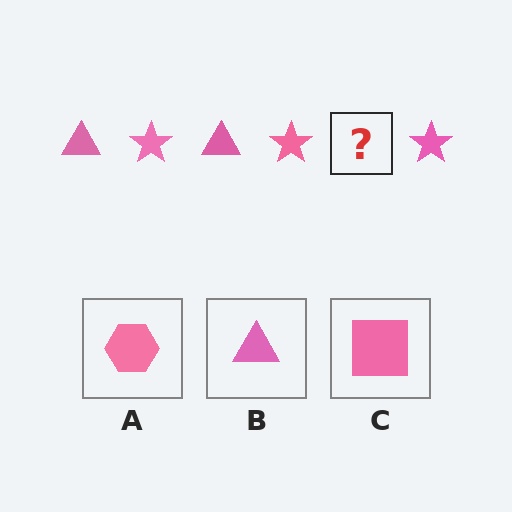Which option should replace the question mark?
Option B.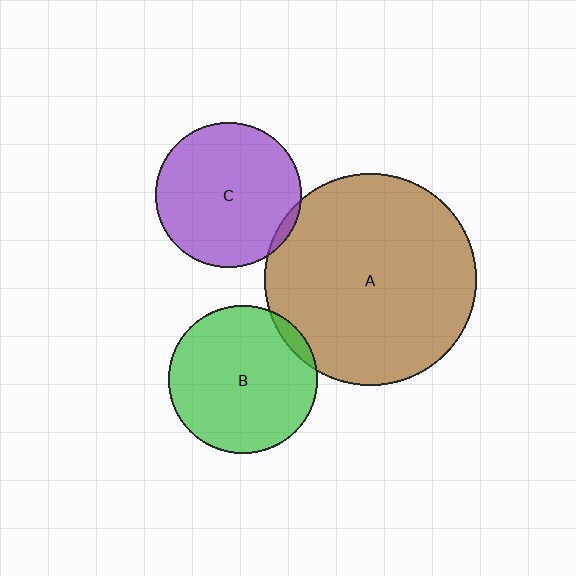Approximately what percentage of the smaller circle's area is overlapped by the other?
Approximately 5%.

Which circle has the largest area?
Circle A (brown).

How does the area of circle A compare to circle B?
Approximately 2.0 times.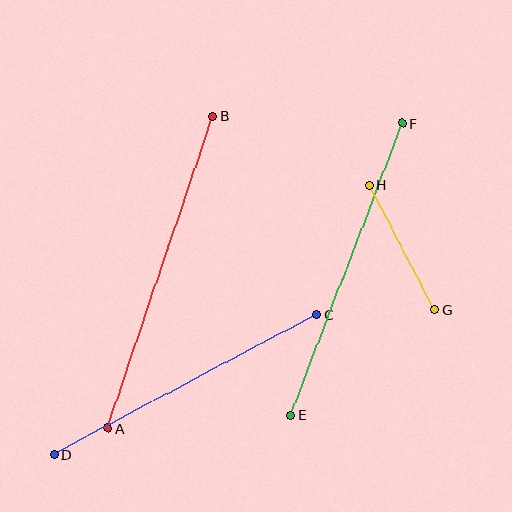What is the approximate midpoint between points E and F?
The midpoint is at approximately (347, 269) pixels.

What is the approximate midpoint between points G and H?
The midpoint is at approximately (402, 248) pixels.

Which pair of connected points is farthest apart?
Points A and B are farthest apart.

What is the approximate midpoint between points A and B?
The midpoint is at approximately (161, 272) pixels.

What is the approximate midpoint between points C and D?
The midpoint is at approximately (185, 384) pixels.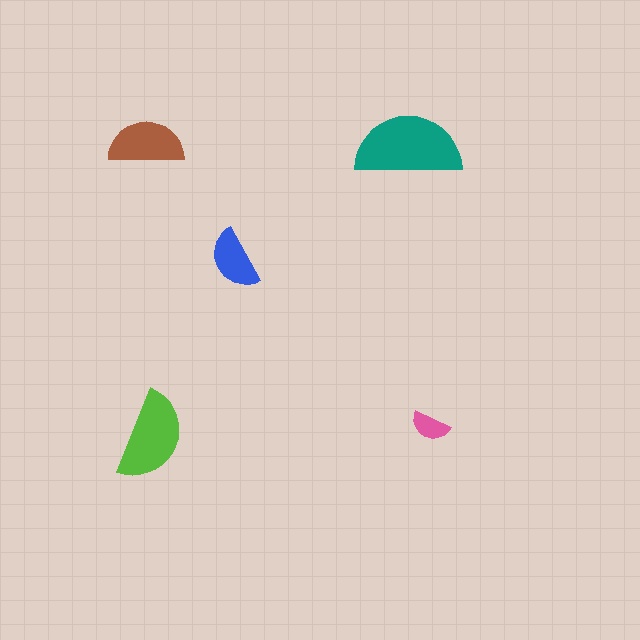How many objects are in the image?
There are 5 objects in the image.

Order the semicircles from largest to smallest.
the teal one, the lime one, the brown one, the blue one, the pink one.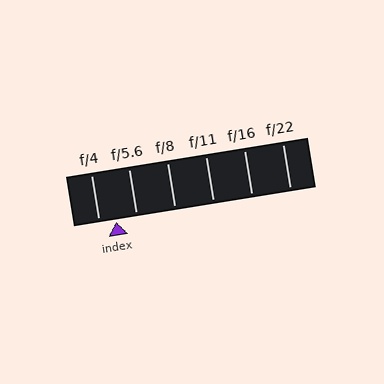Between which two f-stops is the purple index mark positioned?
The index mark is between f/4 and f/5.6.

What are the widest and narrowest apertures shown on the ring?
The widest aperture shown is f/4 and the narrowest is f/22.